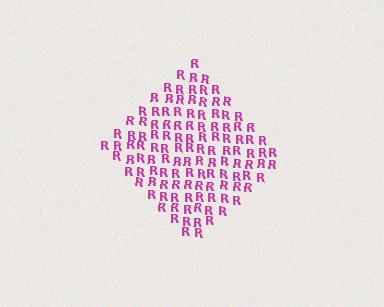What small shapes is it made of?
It is made of small letter R's.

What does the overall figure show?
The overall figure shows a diamond.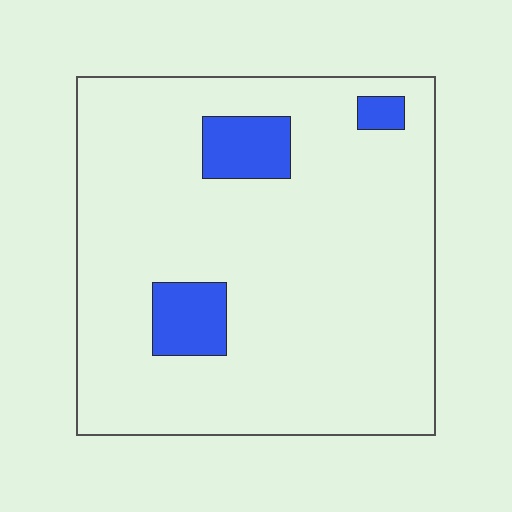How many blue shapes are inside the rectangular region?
3.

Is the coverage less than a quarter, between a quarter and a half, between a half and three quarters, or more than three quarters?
Less than a quarter.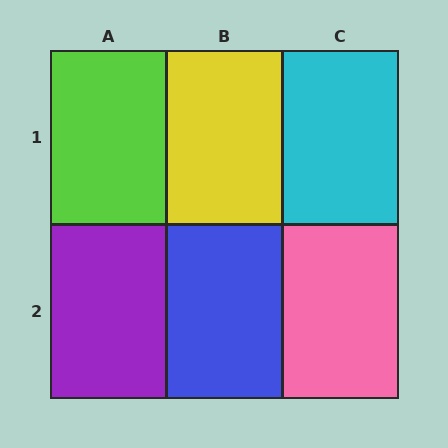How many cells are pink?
1 cell is pink.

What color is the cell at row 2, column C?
Pink.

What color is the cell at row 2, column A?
Purple.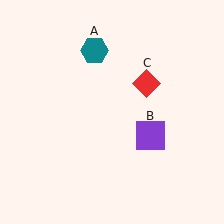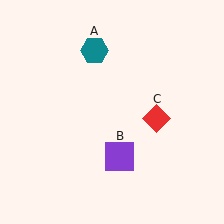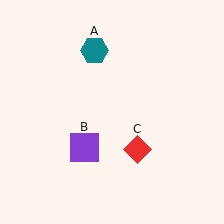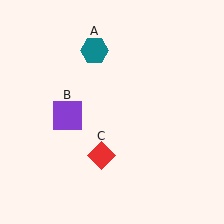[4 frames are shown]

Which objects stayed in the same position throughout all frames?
Teal hexagon (object A) remained stationary.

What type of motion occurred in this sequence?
The purple square (object B), red diamond (object C) rotated clockwise around the center of the scene.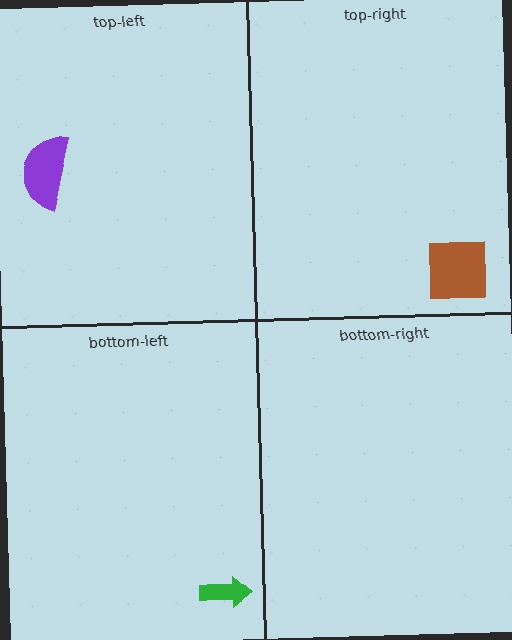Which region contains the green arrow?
The bottom-left region.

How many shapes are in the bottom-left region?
1.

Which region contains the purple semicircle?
The top-left region.